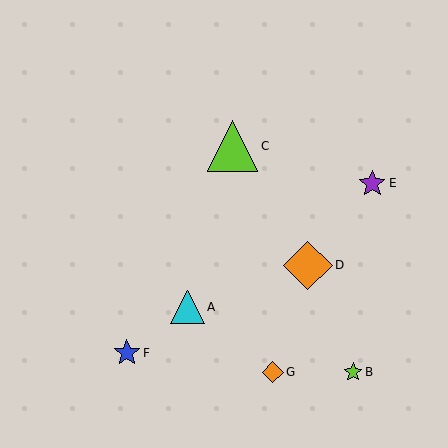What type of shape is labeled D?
Shape D is an orange diamond.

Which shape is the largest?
The lime triangle (labeled C) is the largest.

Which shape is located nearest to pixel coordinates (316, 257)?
The orange diamond (labeled D) at (308, 265) is nearest to that location.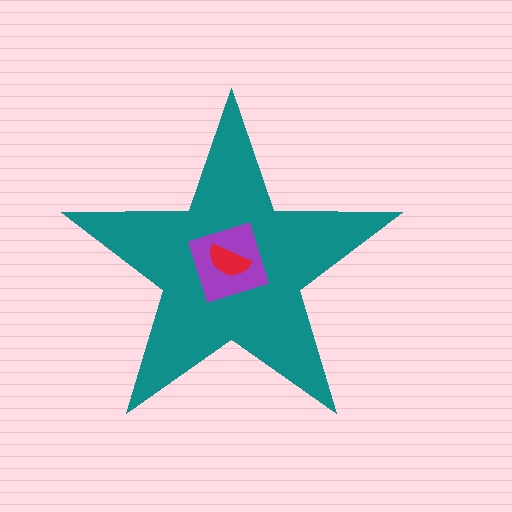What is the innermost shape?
The red semicircle.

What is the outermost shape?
The teal star.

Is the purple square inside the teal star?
Yes.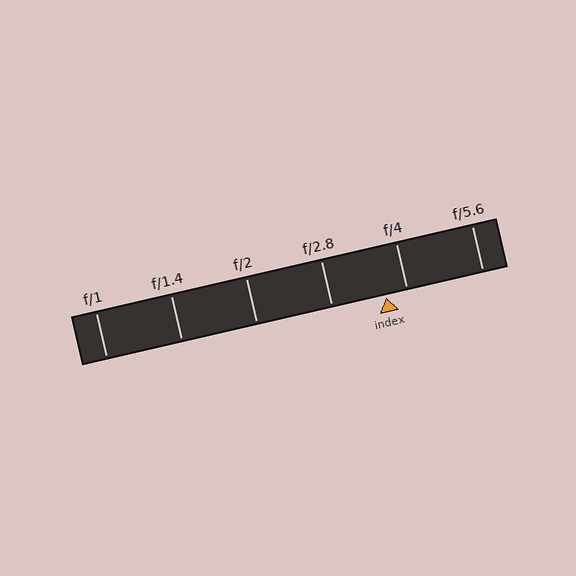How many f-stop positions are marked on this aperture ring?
There are 6 f-stop positions marked.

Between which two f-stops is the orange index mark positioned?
The index mark is between f/2.8 and f/4.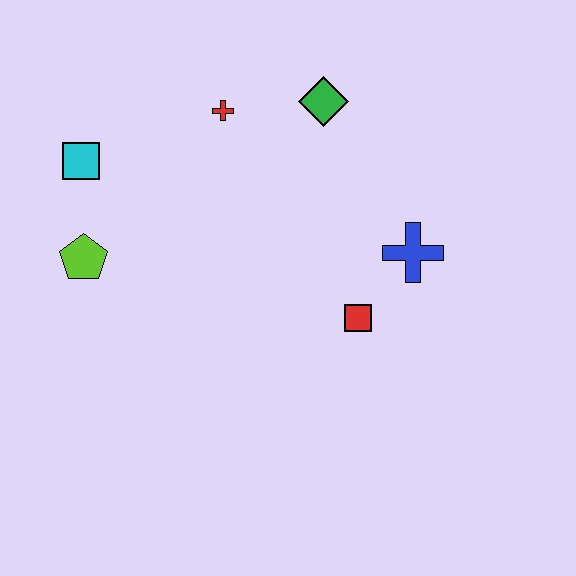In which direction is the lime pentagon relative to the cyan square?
The lime pentagon is below the cyan square.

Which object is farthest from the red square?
The cyan square is farthest from the red square.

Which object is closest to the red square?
The blue cross is closest to the red square.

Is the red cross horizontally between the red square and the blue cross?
No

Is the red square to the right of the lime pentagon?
Yes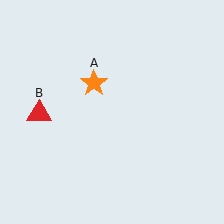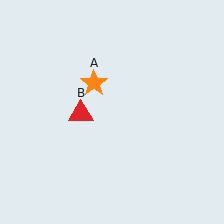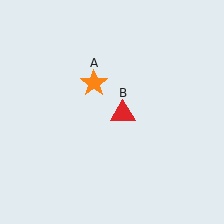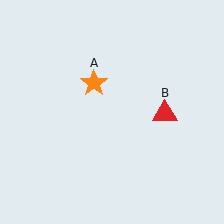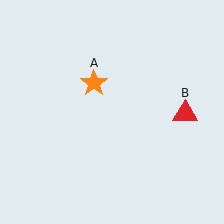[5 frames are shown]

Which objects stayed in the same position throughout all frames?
Orange star (object A) remained stationary.